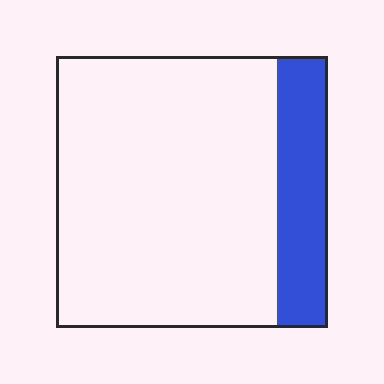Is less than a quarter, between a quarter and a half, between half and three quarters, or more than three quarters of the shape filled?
Less than a quarter.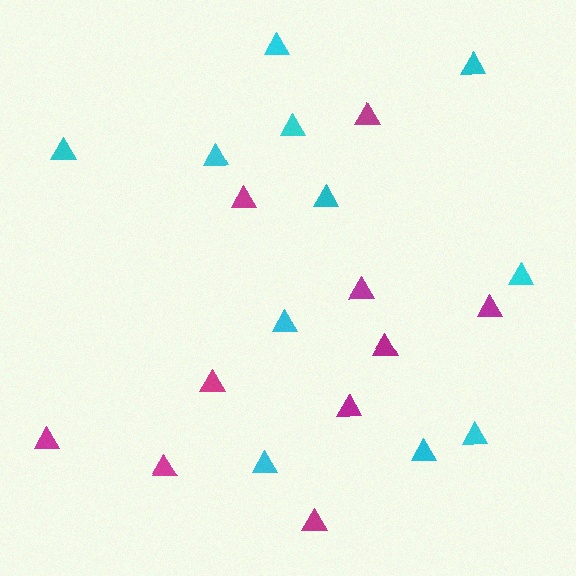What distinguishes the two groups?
There are 2 groups: one group of magenta triangles (10) and one group of cyan triangles (11).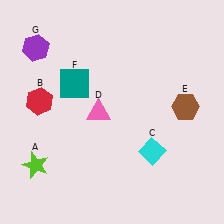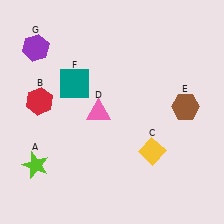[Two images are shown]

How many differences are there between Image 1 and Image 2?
There is 1 difference between the two images.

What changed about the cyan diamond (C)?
In Image 1, C is cyan. In Image 2, it changed to yellow.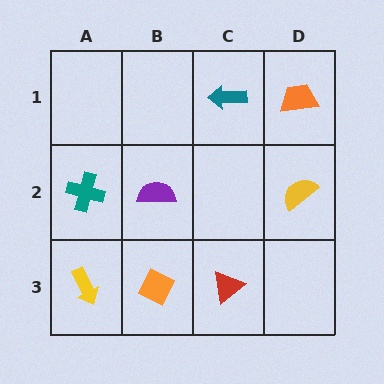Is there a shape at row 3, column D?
No, that cell is empty.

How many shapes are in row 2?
3 shapes.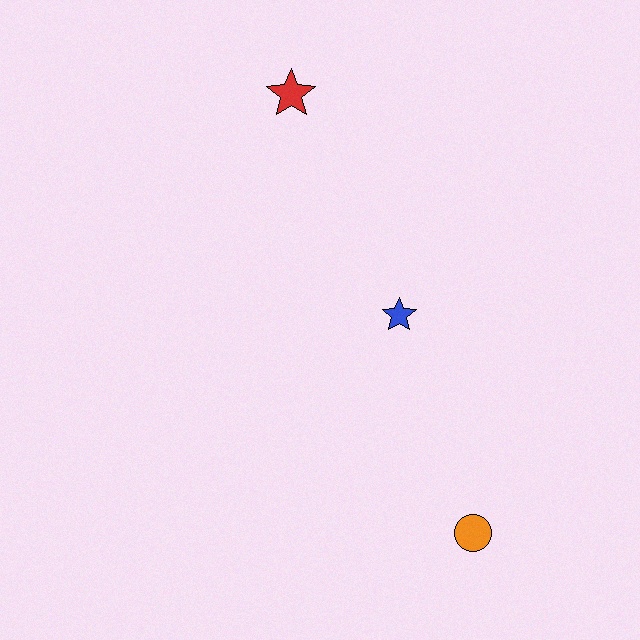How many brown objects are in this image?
There are no brown objects.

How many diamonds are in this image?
There are no diamonds.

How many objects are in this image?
There are 3 objects.